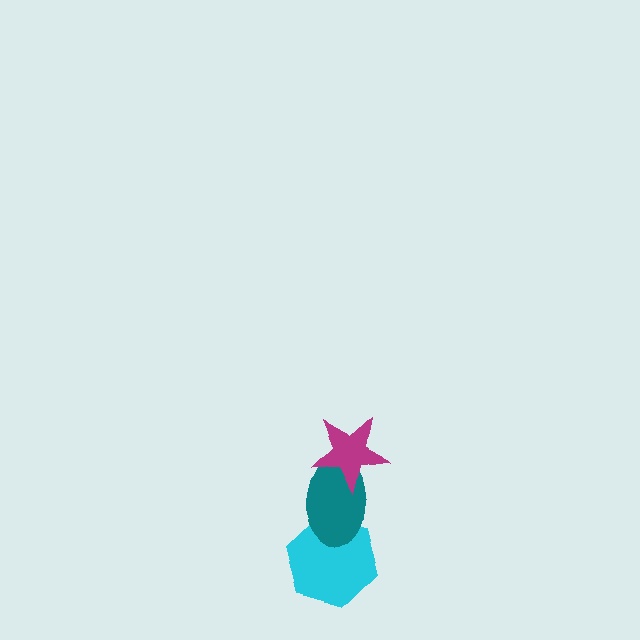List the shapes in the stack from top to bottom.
From top to bottom: the magenta star, the teal ellipse, the cyan hexagon.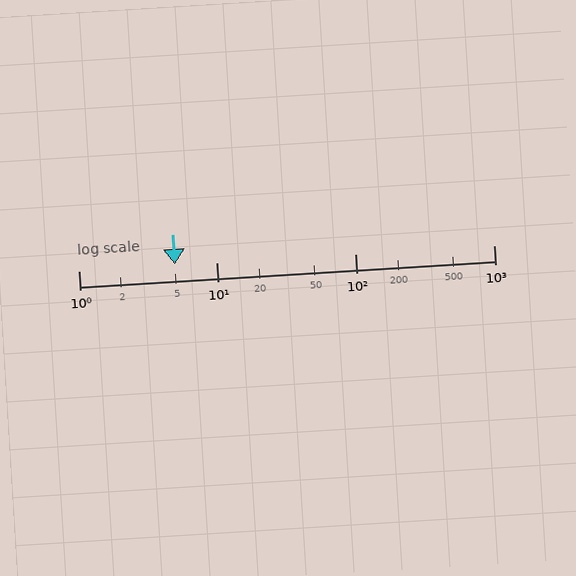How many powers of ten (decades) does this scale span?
The scale spans 3 decades, from 1 to 1000.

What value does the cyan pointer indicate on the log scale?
The pointer indicates approximately 5.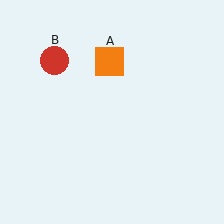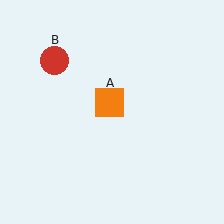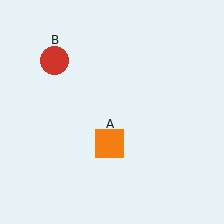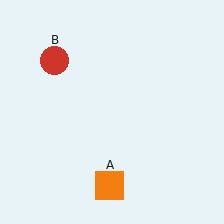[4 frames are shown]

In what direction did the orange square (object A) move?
The orange square (object A) moved down.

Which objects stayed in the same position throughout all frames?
Red circle (object B) remained stationary.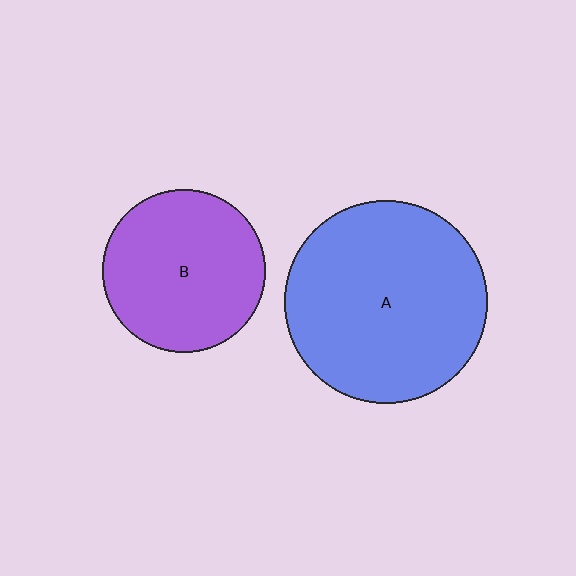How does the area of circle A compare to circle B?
Approximately 1.5 times.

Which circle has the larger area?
Circle A (blue).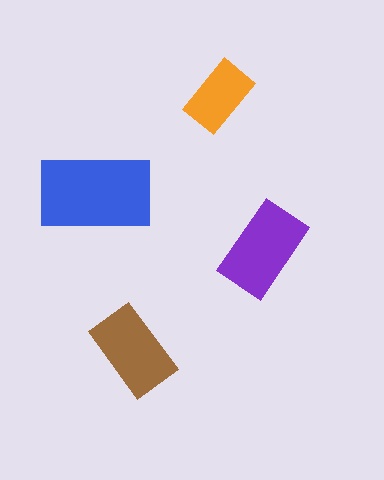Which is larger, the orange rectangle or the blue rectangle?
The blue one.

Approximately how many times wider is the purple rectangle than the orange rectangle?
About 1.5 times wider.